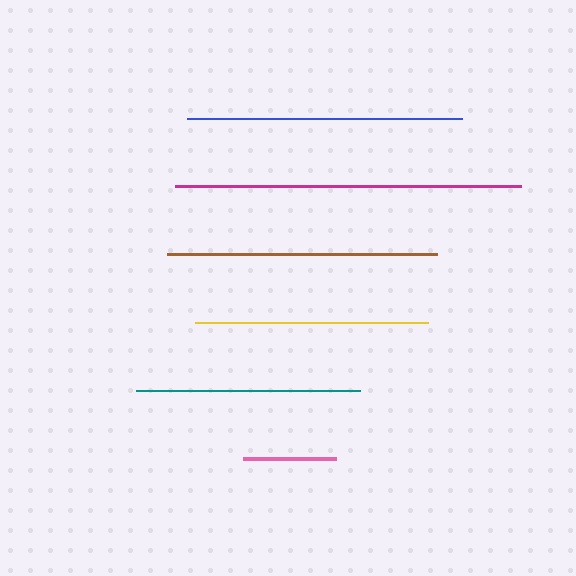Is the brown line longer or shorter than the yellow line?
The brown line is longer than the yellow line.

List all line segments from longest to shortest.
From longest to shortest: magenta, blue, brown, yellow, teal, pink.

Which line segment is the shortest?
The pink line is the shortest at approximately 93 pixels.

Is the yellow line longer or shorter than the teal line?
The yellow line is longer than the teal line.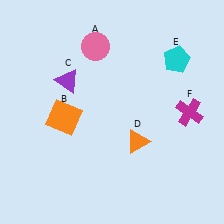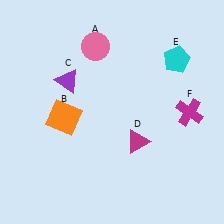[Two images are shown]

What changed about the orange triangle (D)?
In Image 1, D is orange. In Image 2, it changed to magenta.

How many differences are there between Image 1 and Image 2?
There is 1 difference between the two images.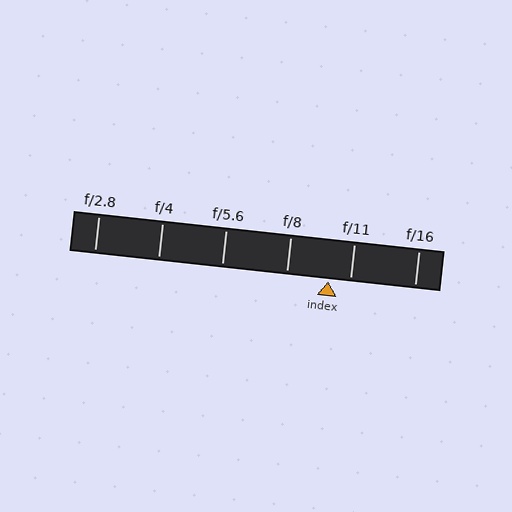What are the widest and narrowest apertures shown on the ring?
The widest aperture shown is f/2.8 and the narrowest is f/16.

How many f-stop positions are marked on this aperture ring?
There are 6 f-stop positions marked.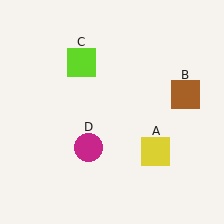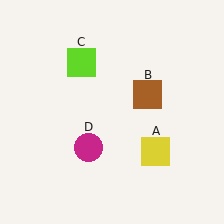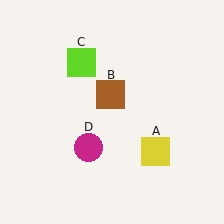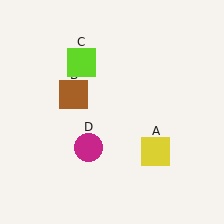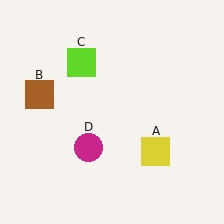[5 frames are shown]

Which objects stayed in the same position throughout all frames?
Yellow square (object A) and lime square (object C) and magenta circle (object D) remained stationary.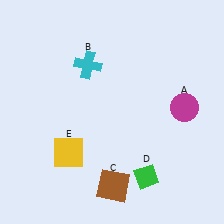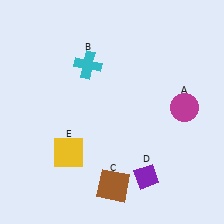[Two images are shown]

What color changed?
The diamond (D) changed from green in Image 1 to purple in Image 2.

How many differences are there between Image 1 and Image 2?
There is 1 difference between the two images.